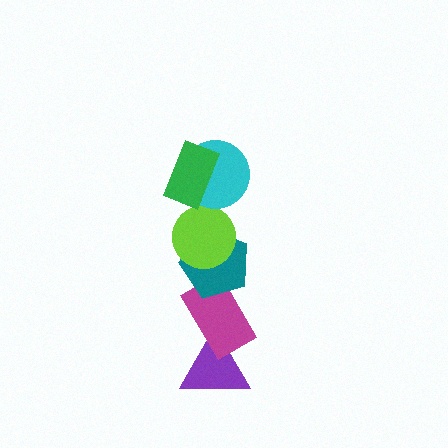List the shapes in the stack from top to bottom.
From top to bottom: the green rectangle, the cyan circle, the lime circle, the teal pentagon, the magenta rectangle, the purple triangle.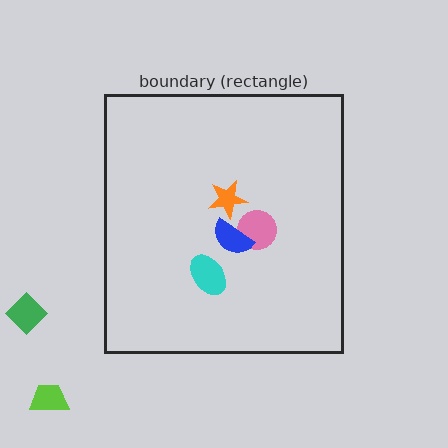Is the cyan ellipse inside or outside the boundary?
Inside.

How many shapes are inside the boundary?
4 inside, 2 outside.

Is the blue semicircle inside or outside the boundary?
Inside.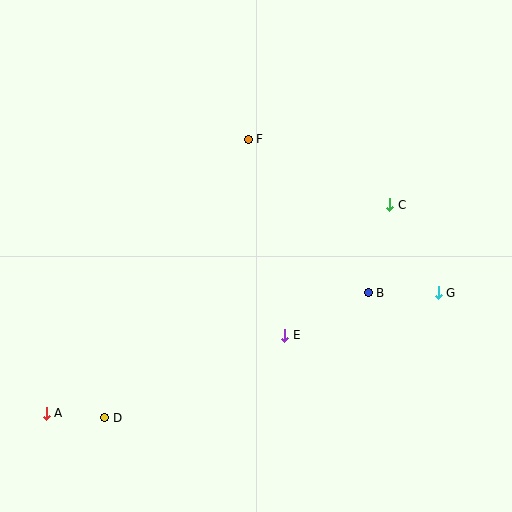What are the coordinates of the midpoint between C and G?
The midpoint between C and G is at (414, 249).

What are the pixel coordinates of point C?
Point C is at (390, 205).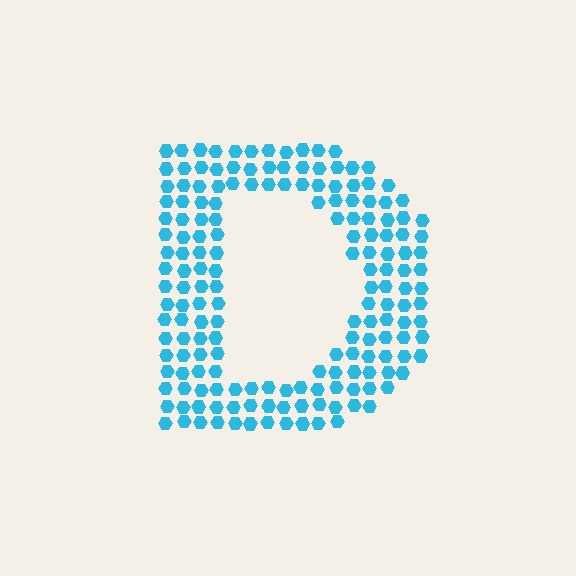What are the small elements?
The small elements are hexagons.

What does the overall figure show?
The overall figure shows the letter D.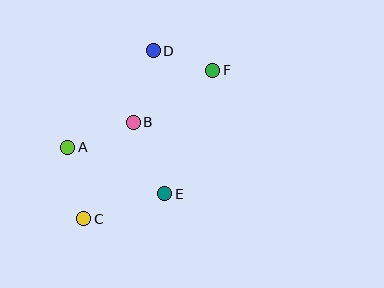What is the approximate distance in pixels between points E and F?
The distance between E and F is approximately 132 pixels.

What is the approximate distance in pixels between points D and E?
The distance between D and E is approximately 143 pixels.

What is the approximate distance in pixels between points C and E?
The distance between C and E is approximately 85 pixels.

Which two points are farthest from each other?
Points C and F are farthest from each other.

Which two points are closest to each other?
Points D and F are closest to each other.